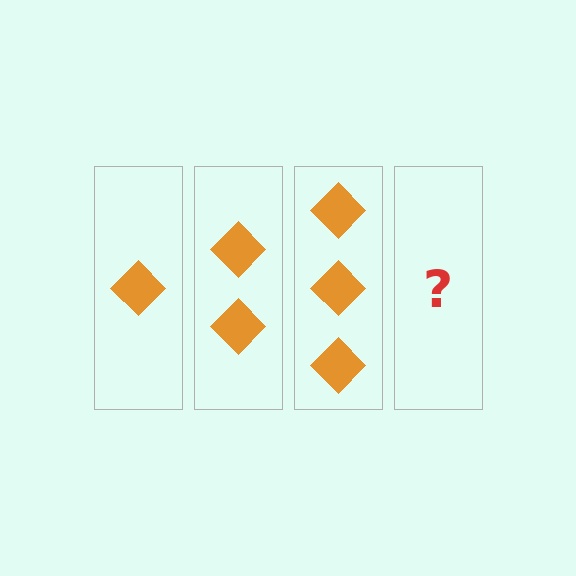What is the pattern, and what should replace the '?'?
The pattern is that each step adds one more diamond. The '?' should be 4 diamonds.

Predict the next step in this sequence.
The next step is 4 diamonds.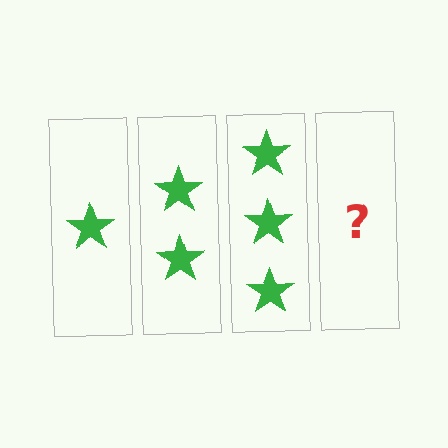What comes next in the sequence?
The next element should be 4 stars.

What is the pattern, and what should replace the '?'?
The pattern is that each step adds one more star. The '?' should be 4 stars.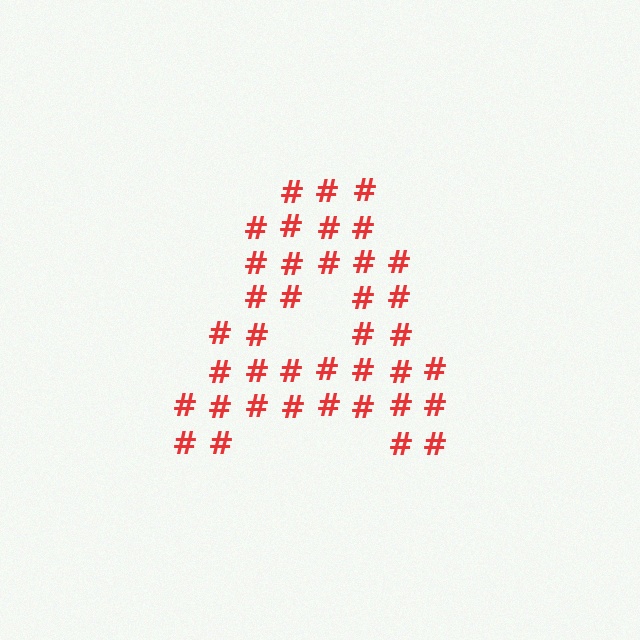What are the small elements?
The small elements are hash symbols.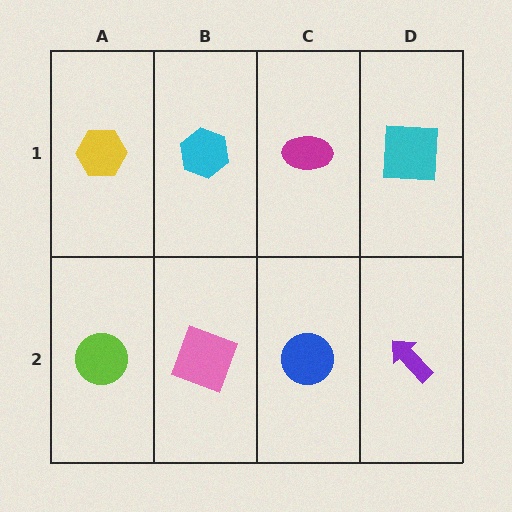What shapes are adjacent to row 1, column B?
A pink square (row 2, column B), a yellow hexagon (row 1, column A), a magenta ellipse (row 1, column C).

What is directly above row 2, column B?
A cyan hexagon.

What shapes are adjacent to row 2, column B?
A cyan hexagon (row 1, column B), a lime circle (row 2, column A), a blue circle (row 2, column C).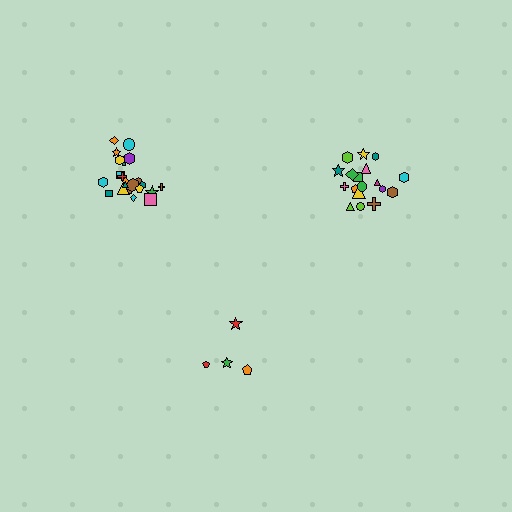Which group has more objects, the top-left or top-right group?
The top-left group.